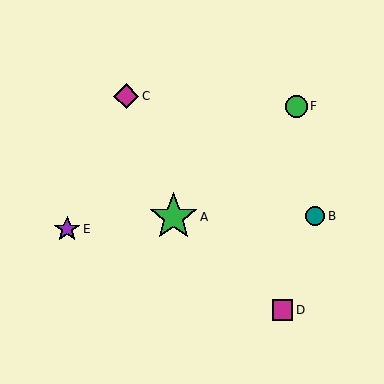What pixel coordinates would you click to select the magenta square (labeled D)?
Click at (283, 310) to select the magenta square D.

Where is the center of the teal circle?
The center of the teal circle is at (315, 216).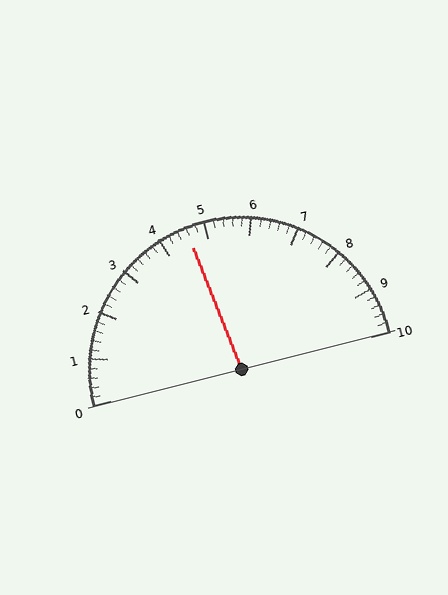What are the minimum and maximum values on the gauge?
The gauge ranges from 0 to 10.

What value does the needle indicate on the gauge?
The needle indicates approximately 4.6.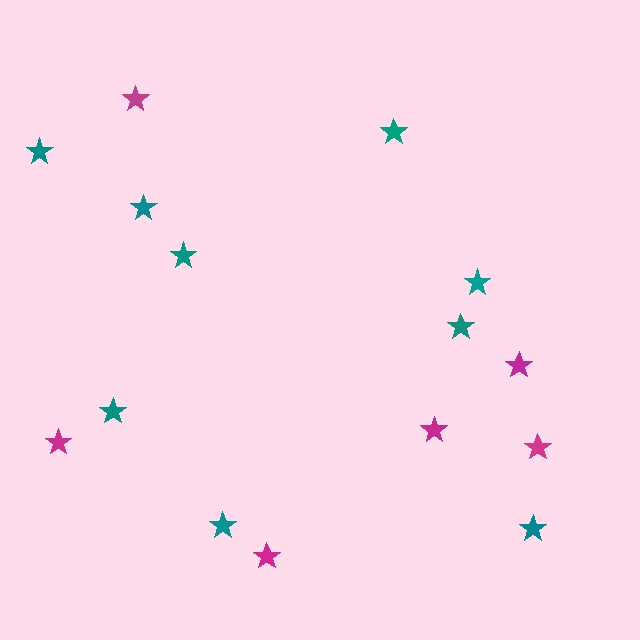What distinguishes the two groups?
There are 2 groups: one group of teal stars (9) and one group of magenta stars (6).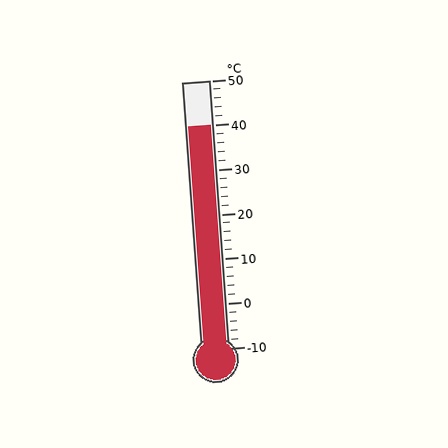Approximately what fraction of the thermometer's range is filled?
The thermometer is filled to approximately 85% of its range.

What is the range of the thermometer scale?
The thermometer scale ranges from -10°C to 50°C.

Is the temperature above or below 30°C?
The temperature is above 30°C.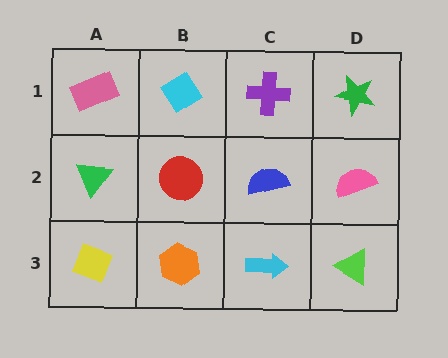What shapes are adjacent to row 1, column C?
A blue semicircle (row 2, column C), a cyan diamond (row 1, column B), a green star (row 1, column D).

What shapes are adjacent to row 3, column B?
A red circle (row 2, column B), a yellow diamond (row 3, column A), a cyan arrow (row 3, column C).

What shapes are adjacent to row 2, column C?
A purple cross (row 1, column C), a cyan arrow (row 3, column C), a red circle (row 2, column B), a pink semicircle (row 2, column D).